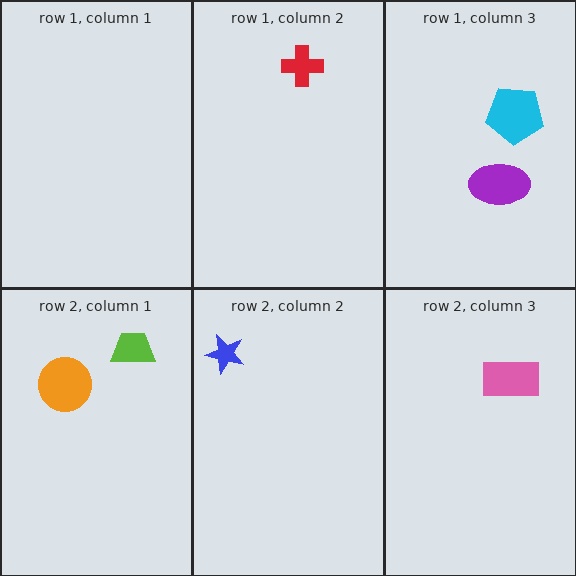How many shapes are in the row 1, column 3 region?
2.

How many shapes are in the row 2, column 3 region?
1.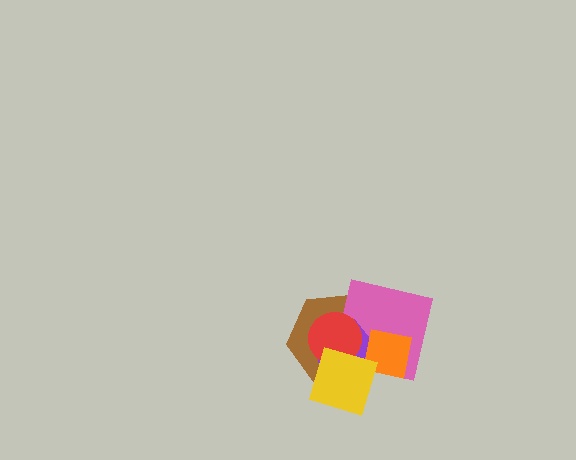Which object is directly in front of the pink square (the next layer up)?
The purple pentagon is directly in front of the pink square.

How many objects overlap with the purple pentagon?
5 objects overlap with the purple pentagon.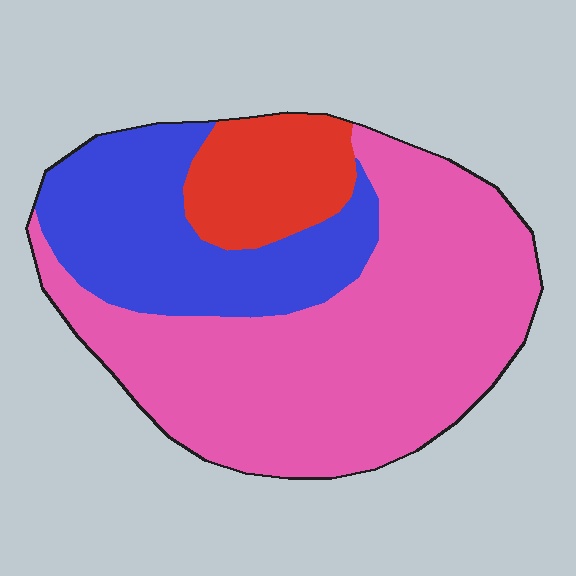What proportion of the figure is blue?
Blue takes up about one quarter (1/4) of the figure.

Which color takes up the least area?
Red, at roughly 15%.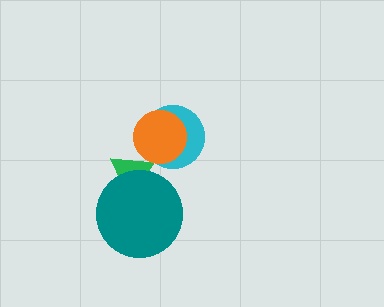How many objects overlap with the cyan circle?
1 object overlaps with the cyan circle.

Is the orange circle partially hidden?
No, no other shape covers it.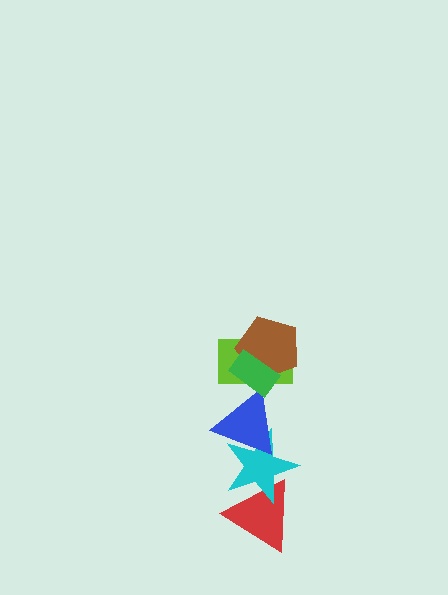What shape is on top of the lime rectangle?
The brown pentagon is on top of the lime rectangle.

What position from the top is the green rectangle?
The green rectangle is 1st from the top.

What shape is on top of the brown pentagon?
The green rectangle is on top of the brown pentagon.